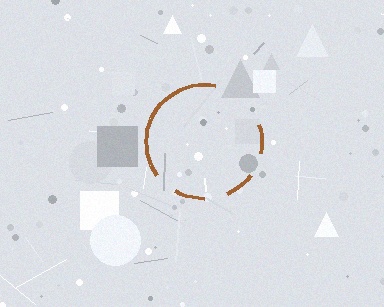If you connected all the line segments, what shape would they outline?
They would outline a circle.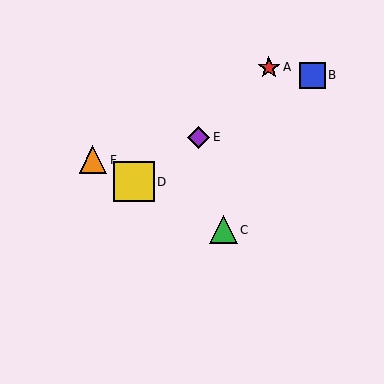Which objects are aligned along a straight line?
Objects C, D, F are aligned along a straight line.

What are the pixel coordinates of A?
Object A is at (269, 68).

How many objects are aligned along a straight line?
3 objects (C, D, F) are aligned along a straight line.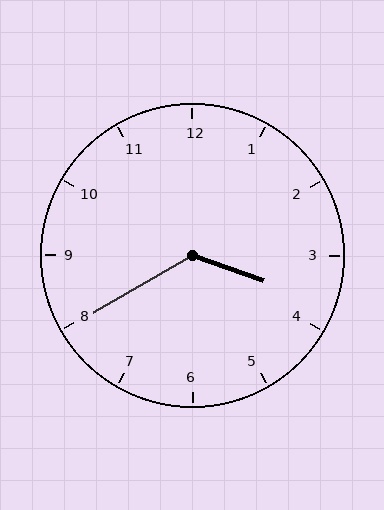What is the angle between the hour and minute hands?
Approximately 130 degrees.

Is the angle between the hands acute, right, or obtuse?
It is obtuse.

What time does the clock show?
3:40.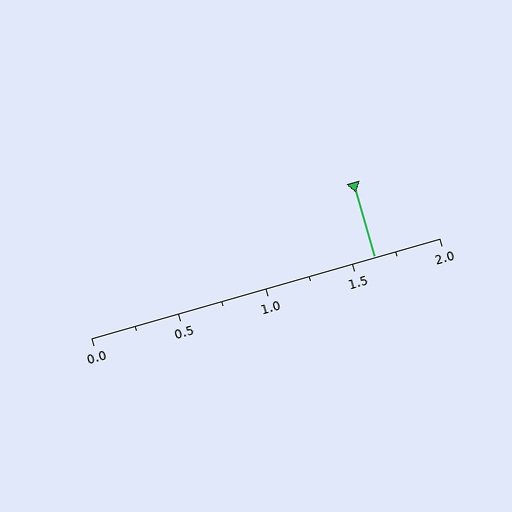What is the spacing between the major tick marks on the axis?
The major ticks are spaced 0.5 apart.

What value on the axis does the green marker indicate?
The marker indicates approximately 1.62.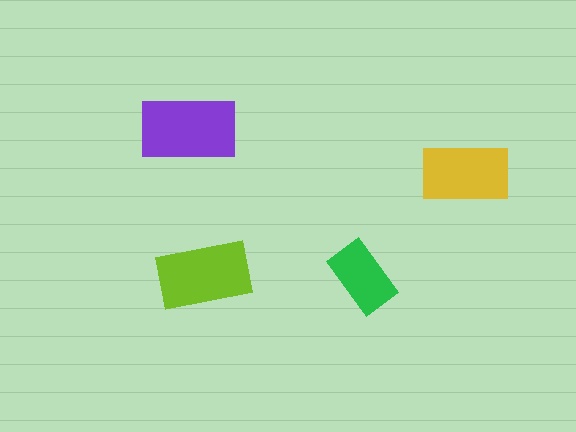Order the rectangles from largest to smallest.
the purple one, the lime one, the yellow one, the green one.